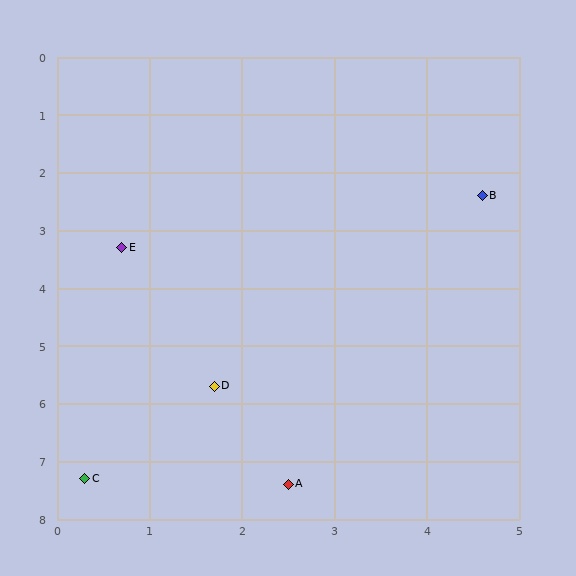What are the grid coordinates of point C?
Point C is at approximately (0.3, 7.3).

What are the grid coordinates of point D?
Point D is at approximately (1.7, 5.7).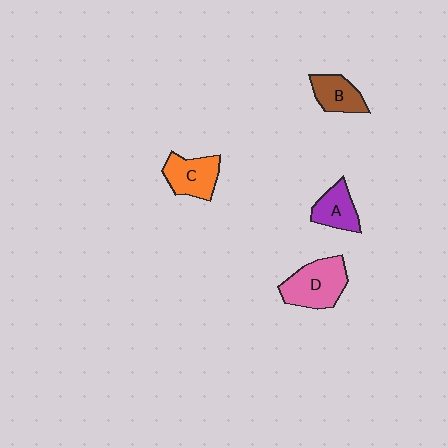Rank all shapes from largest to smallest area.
From largest to smallest: D (pink), C (orange), A (purple), B (brown).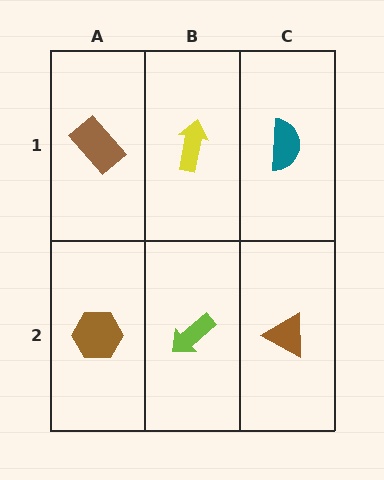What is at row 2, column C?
A brown triangle.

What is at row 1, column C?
A teal semicircle.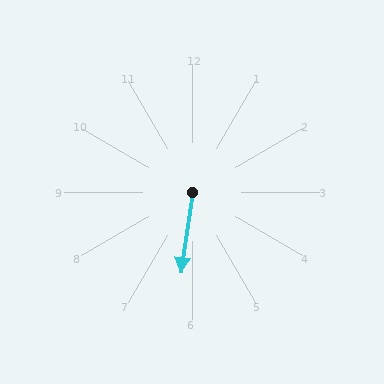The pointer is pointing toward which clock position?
Roughly 6 o'clock.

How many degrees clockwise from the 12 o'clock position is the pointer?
Approximately 188 degrees.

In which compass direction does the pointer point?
South.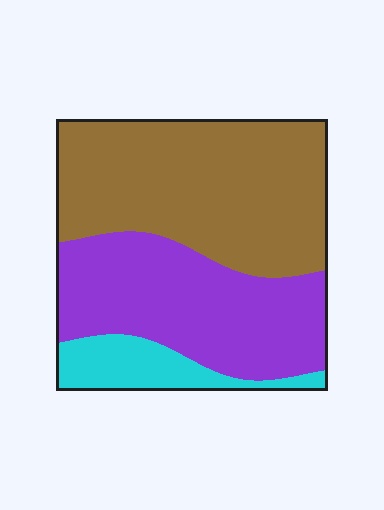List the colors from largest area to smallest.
From largest to smallest: brown, purple, cyan.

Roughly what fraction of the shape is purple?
Purple covers 38% of the shape.